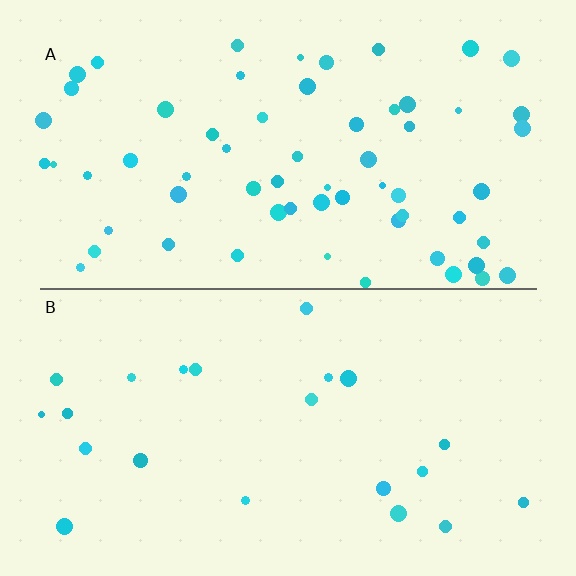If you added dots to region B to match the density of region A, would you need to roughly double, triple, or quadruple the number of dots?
Approximately triple.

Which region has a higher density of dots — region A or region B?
A (the top).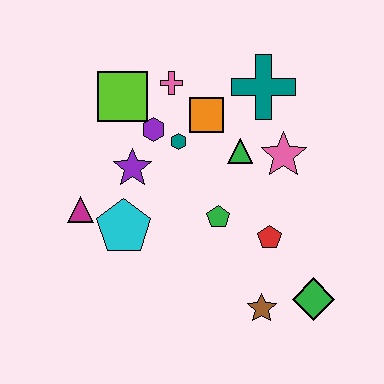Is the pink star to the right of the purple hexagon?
Yes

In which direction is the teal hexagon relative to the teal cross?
The teal hexagon is to the left of the teal cross.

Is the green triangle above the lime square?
No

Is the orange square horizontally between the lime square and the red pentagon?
Yes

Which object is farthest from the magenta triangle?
The green diamond is farthest from the magenta triangle.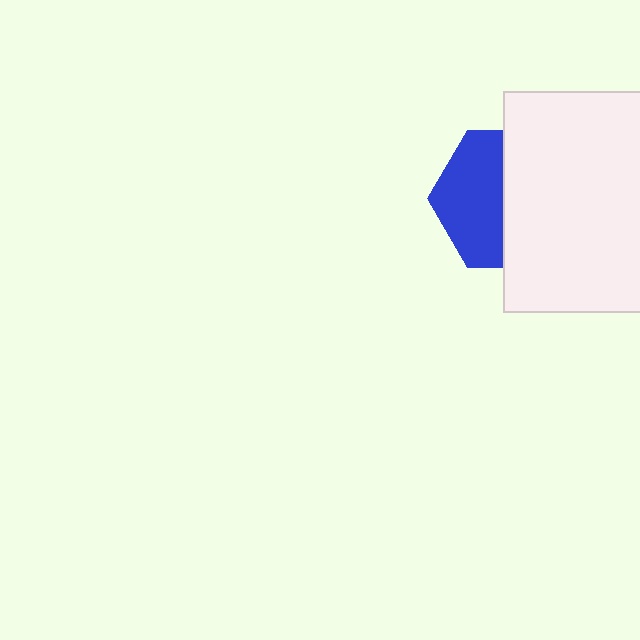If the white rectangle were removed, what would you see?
You would see the complete blue hexagon.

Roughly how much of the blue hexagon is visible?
About half of it is visible (roughly 47%).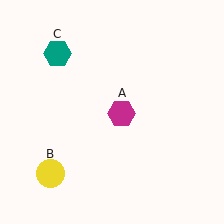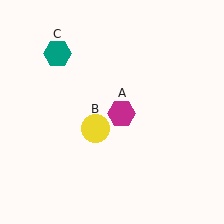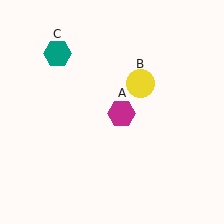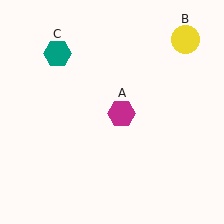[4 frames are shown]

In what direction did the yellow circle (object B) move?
The yellow circle (object B) moved up and to the right.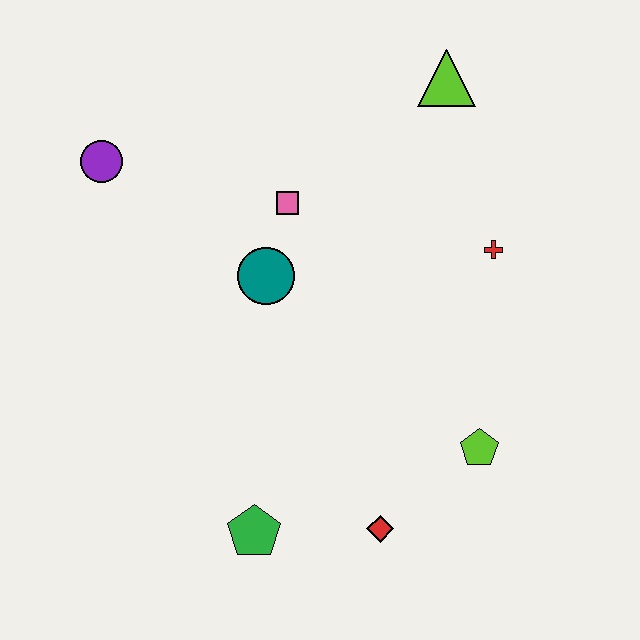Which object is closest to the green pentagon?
The red diamond is closest to the green pentagon.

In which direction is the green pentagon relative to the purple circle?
The green pentagon is below the purple circle.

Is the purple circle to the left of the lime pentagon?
Yes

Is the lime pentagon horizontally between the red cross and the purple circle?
Yes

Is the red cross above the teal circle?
Yes